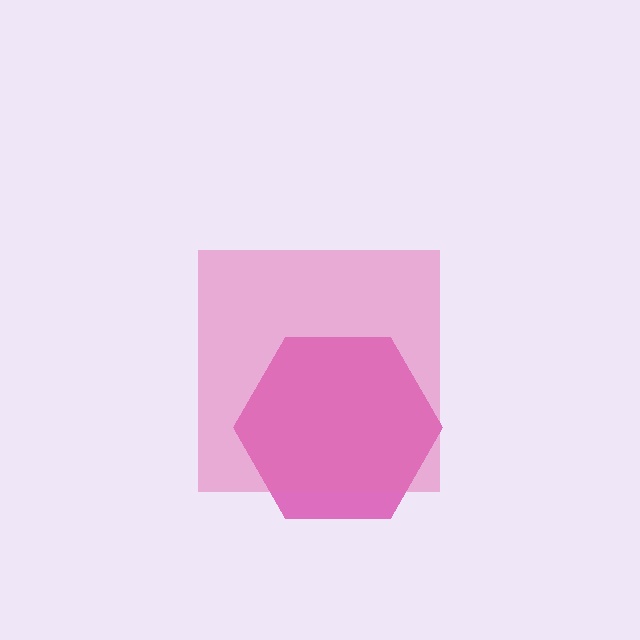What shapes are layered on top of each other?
The layered shapes are: a magenta hexagon, a pink square.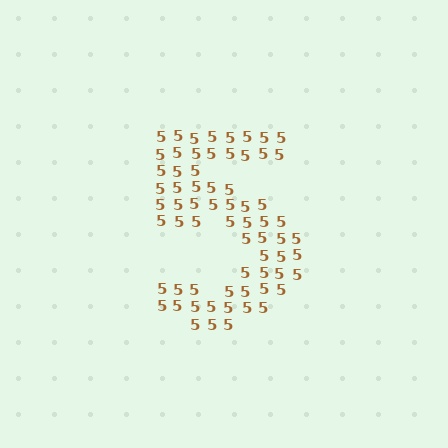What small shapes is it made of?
It is made of small digit 5's.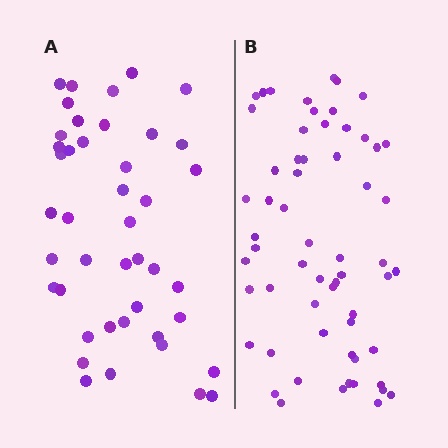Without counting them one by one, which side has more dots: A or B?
Region B (the right region) has more dots.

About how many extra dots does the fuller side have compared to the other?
Region B has approximately 15 more dots than region A.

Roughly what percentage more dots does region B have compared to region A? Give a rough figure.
About 40% more.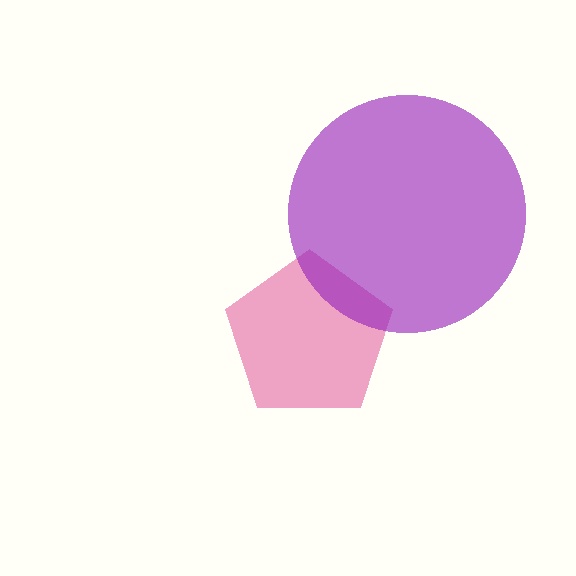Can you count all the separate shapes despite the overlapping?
Yes, there are 2 separate shapes.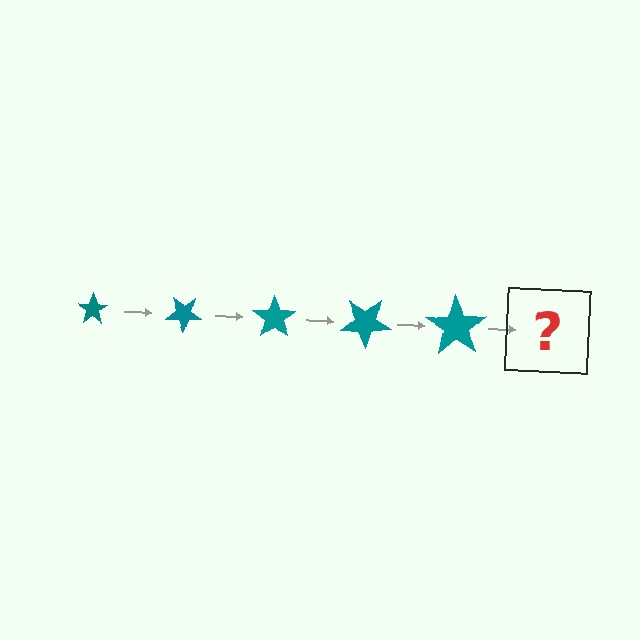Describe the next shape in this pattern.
It should be a star, larger than the previous one and rotated 175 degrees from the start.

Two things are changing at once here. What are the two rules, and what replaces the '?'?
The two rules are that the star grows larger each step and it rotates 35 degrees each step. The '?' should be a star, larger than the previous one and rotated 175 degrees from the start.